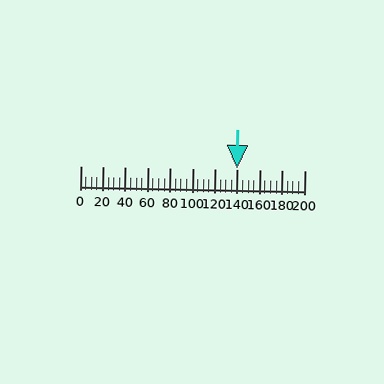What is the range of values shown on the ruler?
The ruler shows values from 0 to 200.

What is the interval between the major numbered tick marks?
The major tick marks are spaced 20 units apart.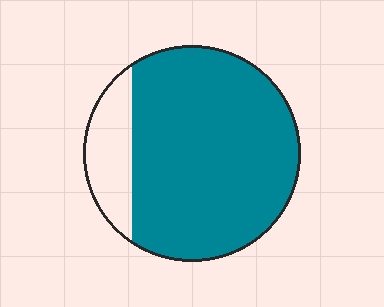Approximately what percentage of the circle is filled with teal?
Approximately 85%.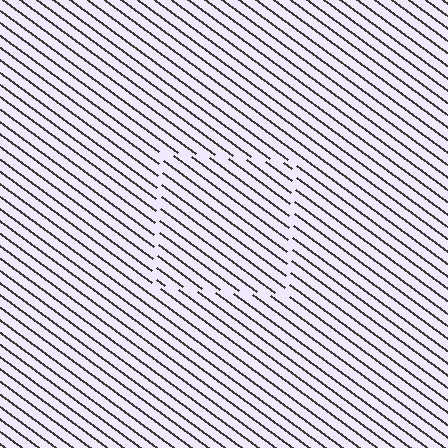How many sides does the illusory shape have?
4 sides — the line-ends trace a square.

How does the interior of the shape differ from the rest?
The interior of the shape contains the same grating, shifted by half a period — the contour is defined by the phase discontinuity where line-ends from the inner and outer gratings abut.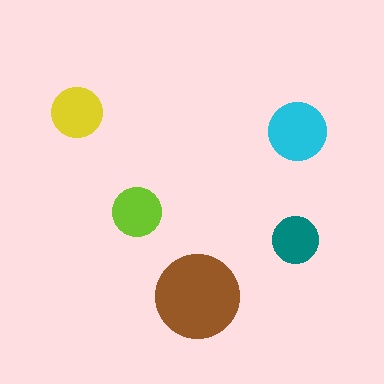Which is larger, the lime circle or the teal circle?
The lime one.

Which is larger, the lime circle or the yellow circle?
The yellow one.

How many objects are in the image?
There are 5 objects in the image.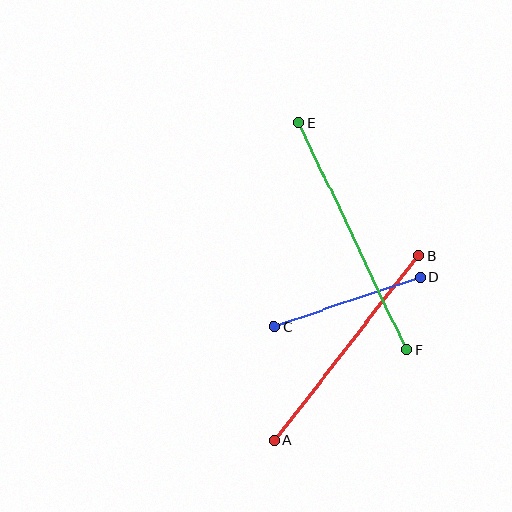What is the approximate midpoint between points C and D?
The midpoint is at approximately (347, 302) pixels.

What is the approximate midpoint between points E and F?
The midpoint is at approximately (353, 236) pixels.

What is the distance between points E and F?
The distance is approximately 252 pixels.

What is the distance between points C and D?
The distance is approximately 154 pixels.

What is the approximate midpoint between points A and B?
The midpoint is at approximately (347, 348) pixels.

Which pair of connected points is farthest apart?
Points E and F are farthest apart.